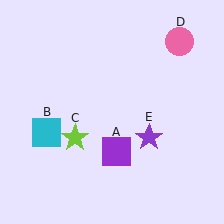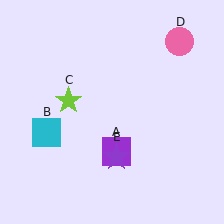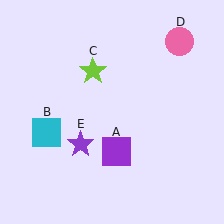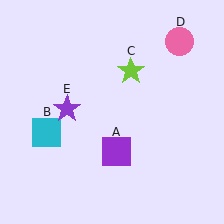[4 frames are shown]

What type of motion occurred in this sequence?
The lime star (object C), purple star (object E) rotated clockwise around the center of the scene.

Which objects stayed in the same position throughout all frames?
Purple square (object A) and cyan square (object B) and pink circle (object D) remained stationary.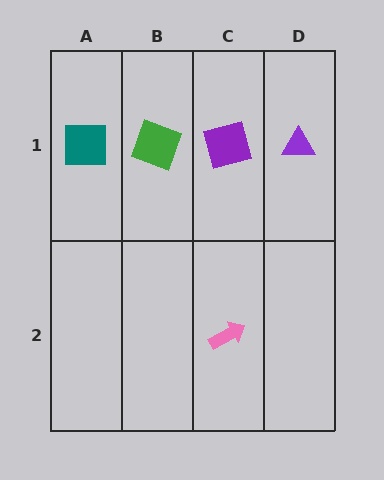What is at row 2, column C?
A pink arrow.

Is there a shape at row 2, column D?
No, that cell is empty.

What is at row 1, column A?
A teal square.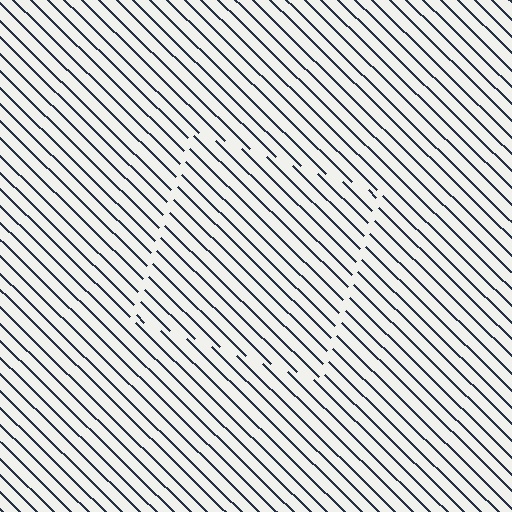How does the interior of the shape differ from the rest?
The interior of the shape contains the same grating, shifted by half a period — the contour is defined by the phase discontinuity where line-ends from the inner and outer gratings abut.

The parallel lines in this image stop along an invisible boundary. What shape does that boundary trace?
An illusory square. The interior of the shape contains the same grating, shifted by half a period — the contour is defined by the phase discontinuity where line-ends from the inner and outer gratings abut.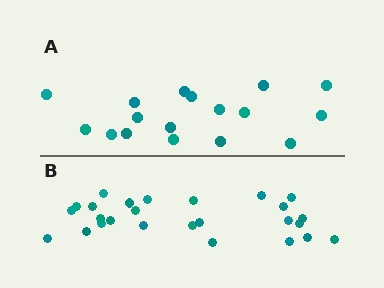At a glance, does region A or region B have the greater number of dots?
Region B (the bottom region) has more dots.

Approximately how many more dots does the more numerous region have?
Region B has roughly 8 or so more dots than region A.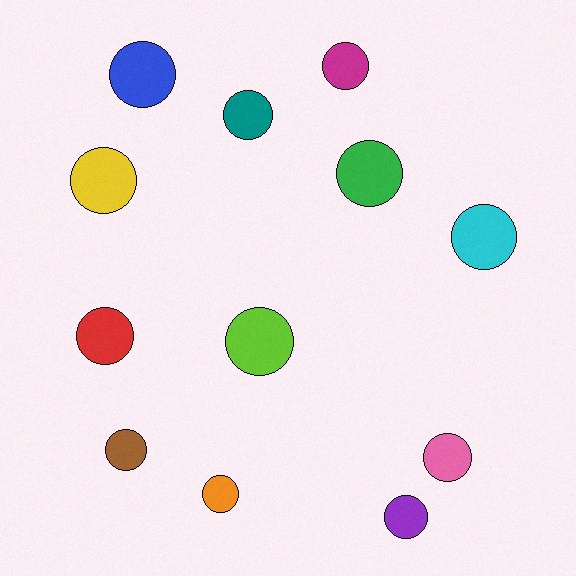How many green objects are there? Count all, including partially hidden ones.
There is 1 green object.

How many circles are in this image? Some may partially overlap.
There are 12 circles.